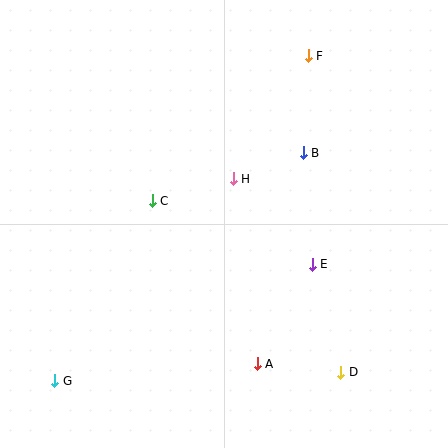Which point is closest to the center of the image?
Point H at (233, 179) is closest to the center.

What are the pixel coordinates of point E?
Point E is at (312, 264).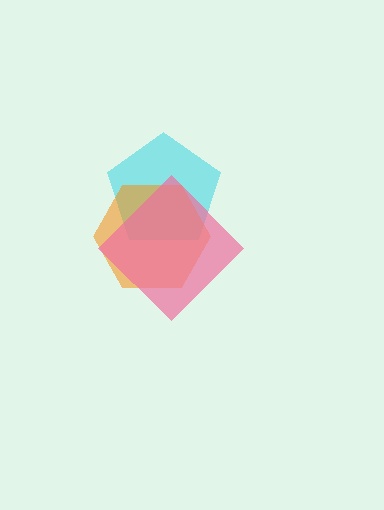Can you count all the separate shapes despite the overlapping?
Yes, there are 3 separate shapes.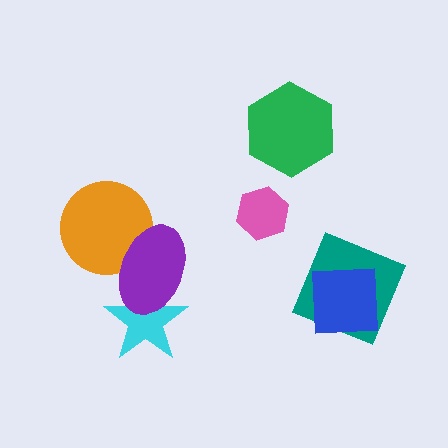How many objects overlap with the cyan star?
1 object overlaps with the cyan star.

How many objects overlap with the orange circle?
1 object overlaps with the orange circle.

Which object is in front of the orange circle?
The purple ellipse is in front of the orange circle.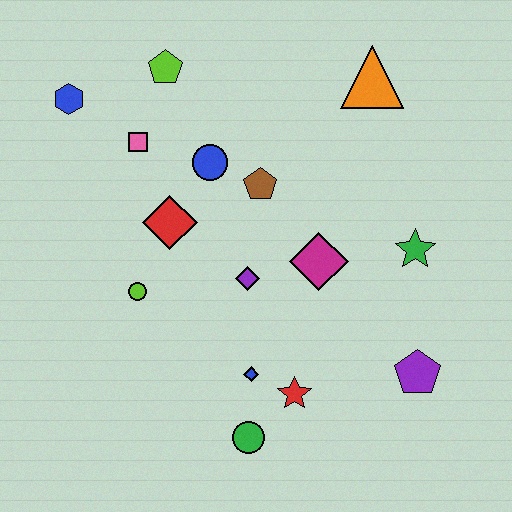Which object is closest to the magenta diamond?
The purple diamond is closest to the magenta diamond.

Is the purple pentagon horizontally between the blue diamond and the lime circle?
No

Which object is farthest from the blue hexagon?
The purple pentagon is farthest from the blue hexagon.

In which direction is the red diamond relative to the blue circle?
The red diamond is below the blue circle.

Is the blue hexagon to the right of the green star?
No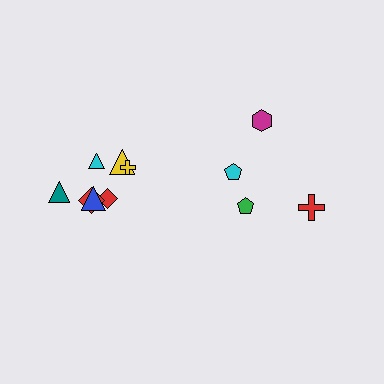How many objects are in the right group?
There are 4 objects.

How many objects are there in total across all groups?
There are 11 objects.